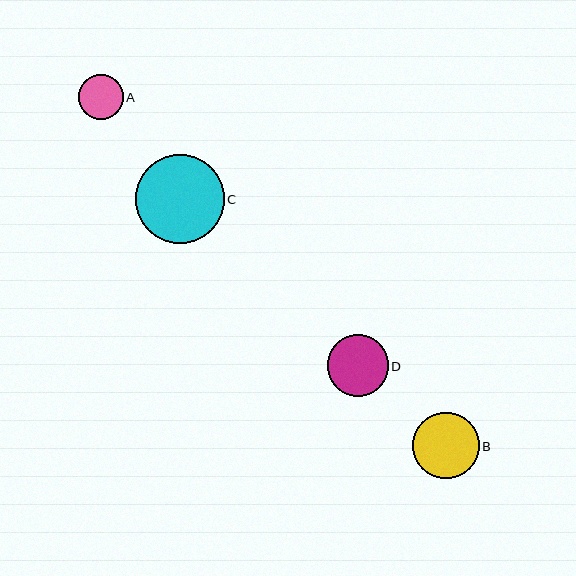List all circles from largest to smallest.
From largest to smallest: C, B, D, A.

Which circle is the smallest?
Circle A is the smallest with a size of approximately 44 pixels.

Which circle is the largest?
Circle C is the largest with a size of approximately 89 pixels.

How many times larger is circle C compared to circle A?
Circle C is approximately 2.0 times the size of circle A.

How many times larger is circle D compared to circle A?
Circle D is approximately 1.4 times the size of circle A.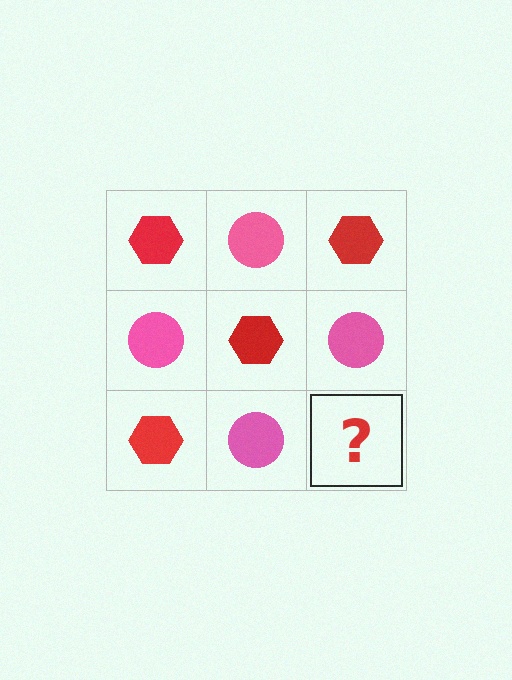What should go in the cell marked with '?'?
The missing cell should contain a red hexagon.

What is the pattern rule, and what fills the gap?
The rule is that it alternates red hexagon and pink circle in a checkerboard pattern. The gap should be filled with a red hexagon.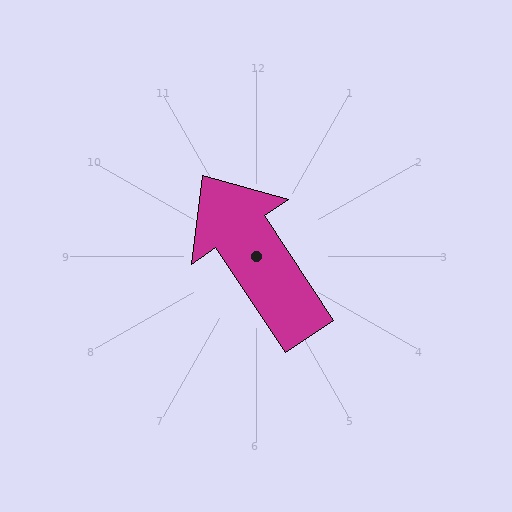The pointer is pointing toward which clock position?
Roughly 11 o'clock.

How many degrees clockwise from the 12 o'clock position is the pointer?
Approximately 326 degrees.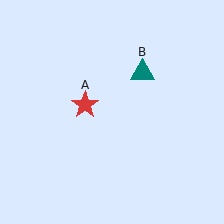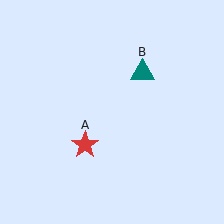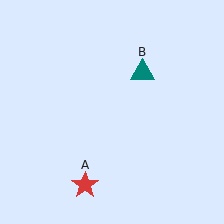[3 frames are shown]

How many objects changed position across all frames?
1 object changed position: red star (object A).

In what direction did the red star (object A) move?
The red star (object A) moved down.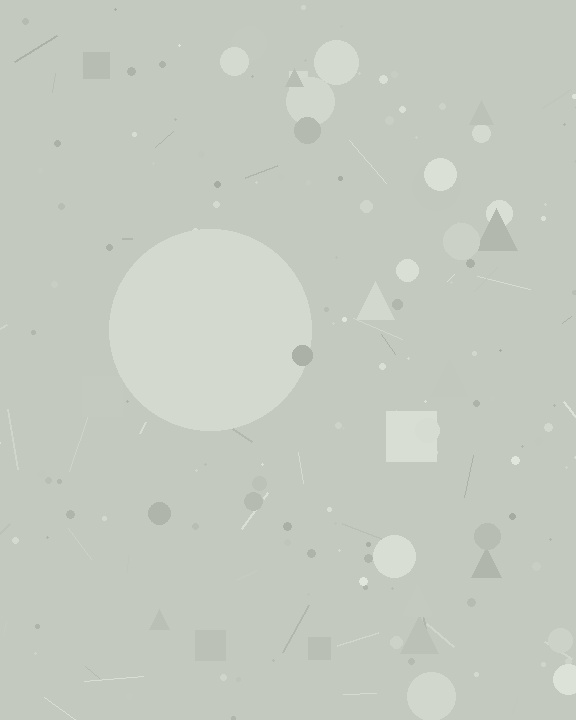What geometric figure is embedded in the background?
A circle is embedded in the background.